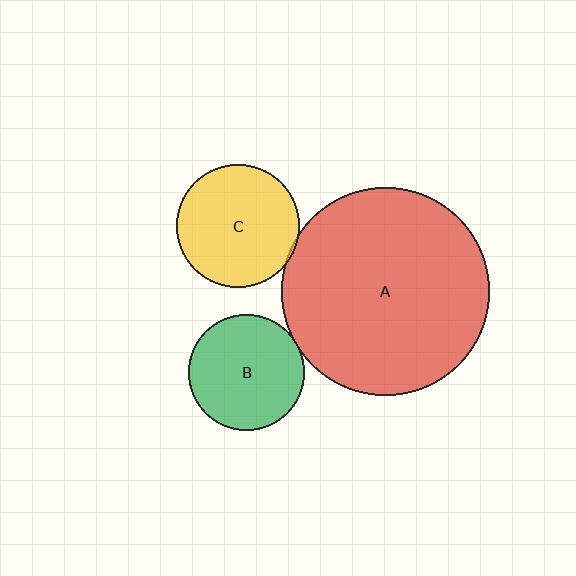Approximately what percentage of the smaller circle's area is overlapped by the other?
Approximately 5%.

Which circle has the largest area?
Circle A (red).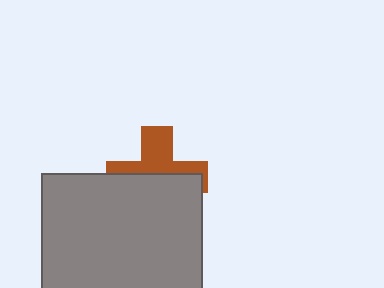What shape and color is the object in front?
The object in front is a gray rectangle.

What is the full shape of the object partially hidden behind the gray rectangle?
The partially hidden object is a brown cross.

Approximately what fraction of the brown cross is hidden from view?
Roughly 55% of the brown cross is hidden behind the gray rectangle.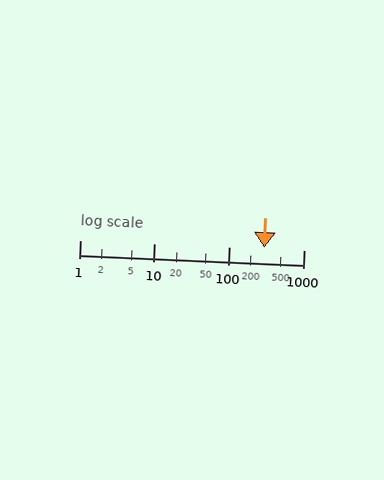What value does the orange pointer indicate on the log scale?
The pointer indicates approximately 300.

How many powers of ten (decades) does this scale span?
The scale spans 3 decades, from 1 to 1000.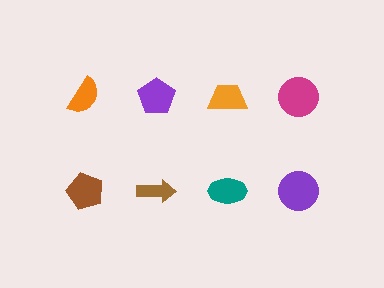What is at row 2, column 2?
A brown arrow.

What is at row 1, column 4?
A magenta circle.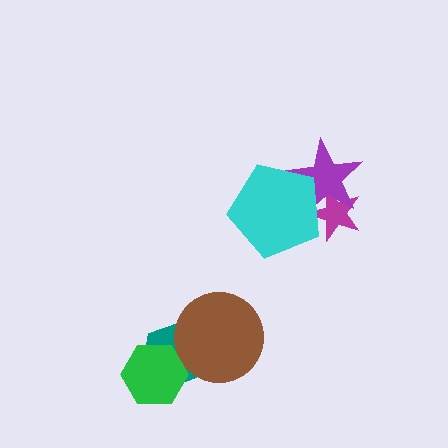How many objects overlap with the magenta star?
2 objects overlap with the magenta star.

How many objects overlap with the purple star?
2 objects overlap with the purple star.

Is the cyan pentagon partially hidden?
No, no other shape covers it.